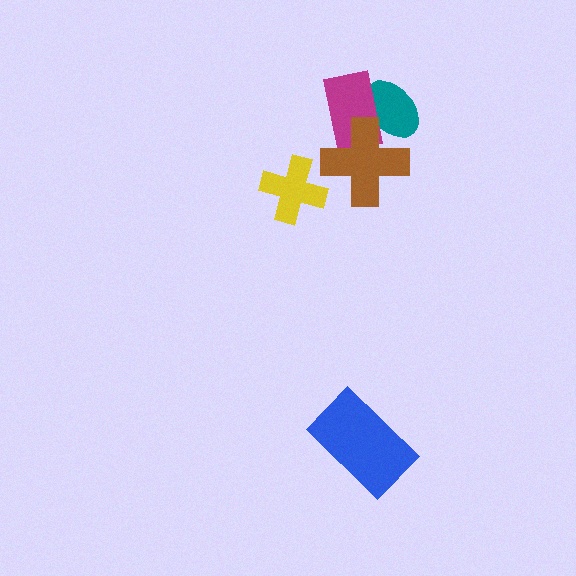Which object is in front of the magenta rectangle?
The brown cross is in front of the magenta rectangle.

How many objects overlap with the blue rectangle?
0 objects overlap with the blue rectangle.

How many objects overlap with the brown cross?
2 objects overlap with the brown cross.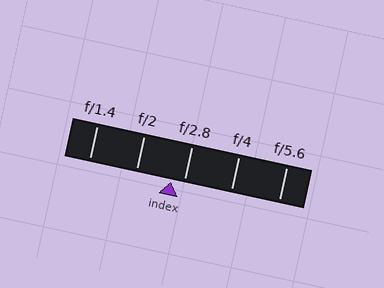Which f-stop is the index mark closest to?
The index mark is closest to f/2.8.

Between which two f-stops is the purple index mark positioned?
The index mark is between f/2 and f/2.8.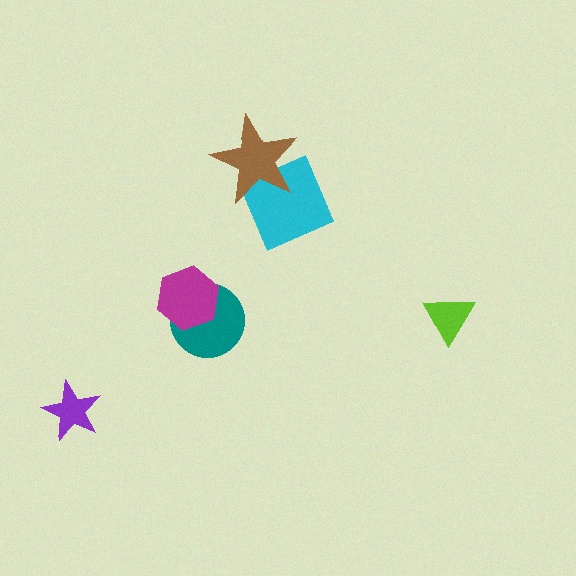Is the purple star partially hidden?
No, no other shape covers it.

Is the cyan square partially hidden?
Yes, it is partially covered by another shape.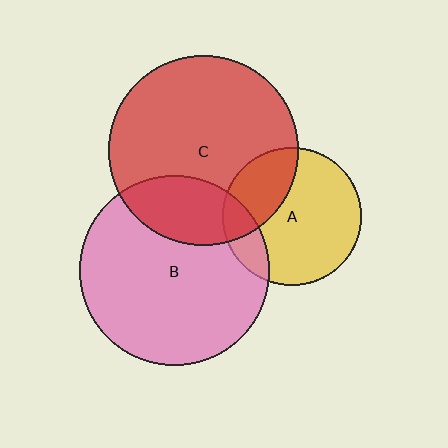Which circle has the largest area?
Circle C (red).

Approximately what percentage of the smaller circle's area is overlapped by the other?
Approximately 30%.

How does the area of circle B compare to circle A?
Approximately 1.9 times.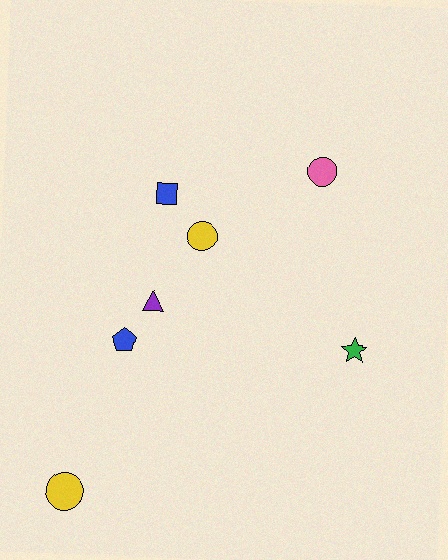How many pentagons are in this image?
There is 1 pentagon.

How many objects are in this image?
There are 7 objects.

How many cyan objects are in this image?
There are no cyan objects.